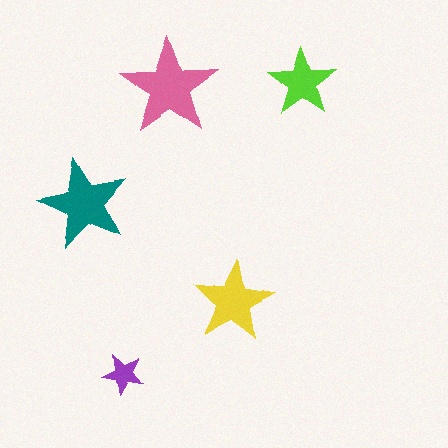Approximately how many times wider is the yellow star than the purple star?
About 2 times wider.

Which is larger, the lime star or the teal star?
The teal one.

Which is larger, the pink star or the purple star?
The pink one.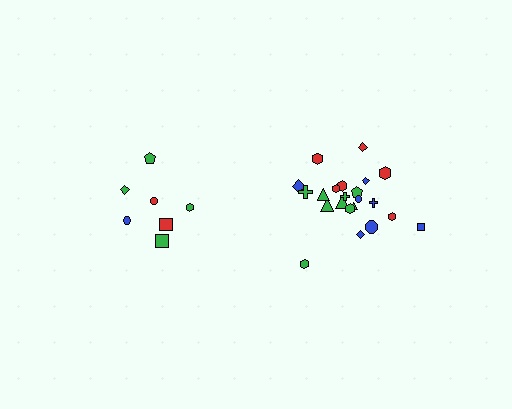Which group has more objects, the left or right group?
The right group.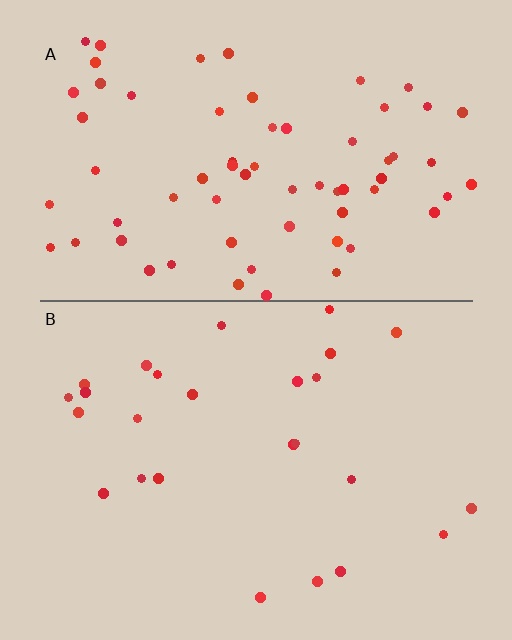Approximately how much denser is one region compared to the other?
Approximately 2.5× — region A over region B.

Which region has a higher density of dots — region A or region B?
A (the top).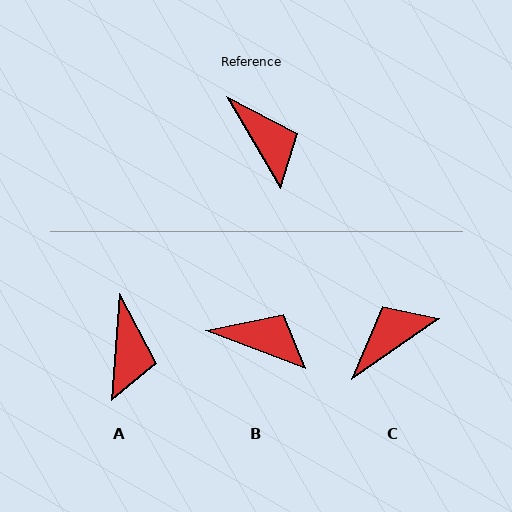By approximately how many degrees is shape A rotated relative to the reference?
Approximately 35 degrees clockwise.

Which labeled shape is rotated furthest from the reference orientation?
C, about 94 degrees away.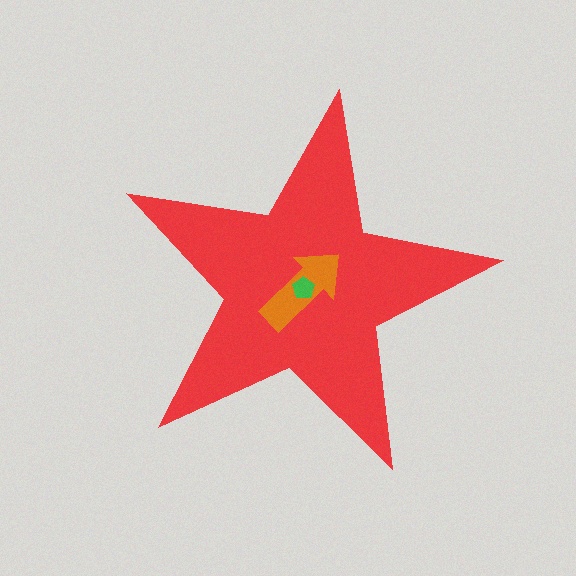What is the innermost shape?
The green pentagon.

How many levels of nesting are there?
3.